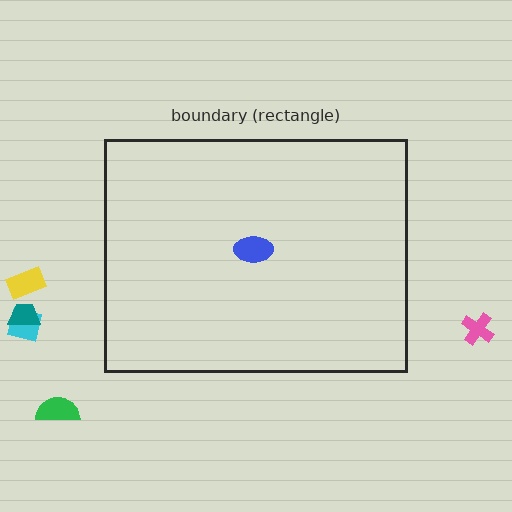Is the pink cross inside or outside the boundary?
Outside.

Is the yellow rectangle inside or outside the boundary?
Outside.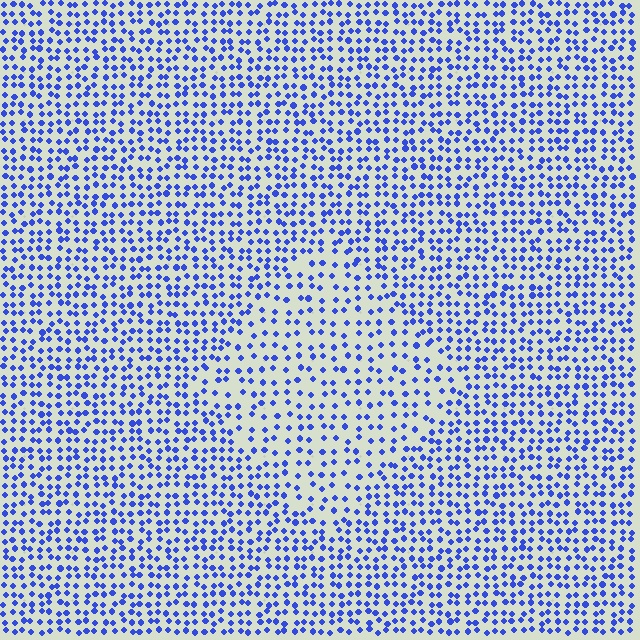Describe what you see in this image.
The image contains small blue elements arranged at two different densities. A diamond-shaped region is visible where the elements are less densely packed than the surrounding area.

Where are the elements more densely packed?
The elements are more densely packed outside the diamond boundary.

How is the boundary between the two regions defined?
The boundary is defined by a change in element density (approximately 1.7x ratio). All elements are the same color, size, and shape.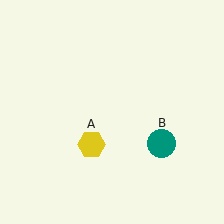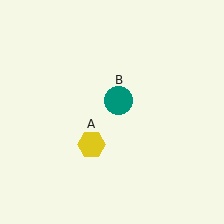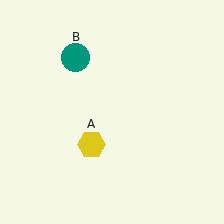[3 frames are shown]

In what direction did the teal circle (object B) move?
The teal circle (object B) moved up and to the left.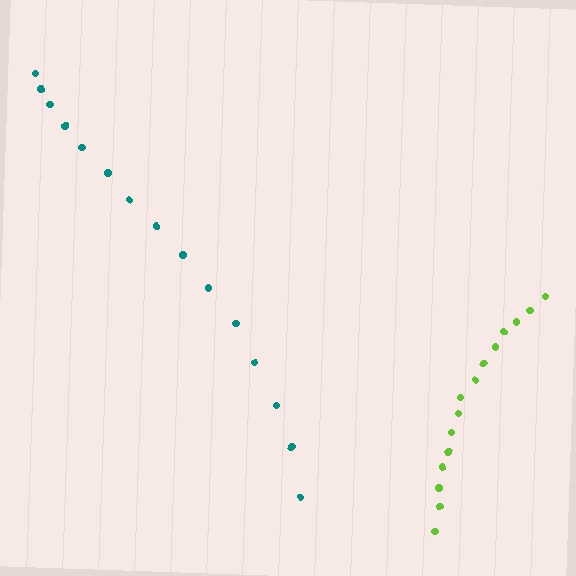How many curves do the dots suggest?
There are 2 distinct paths.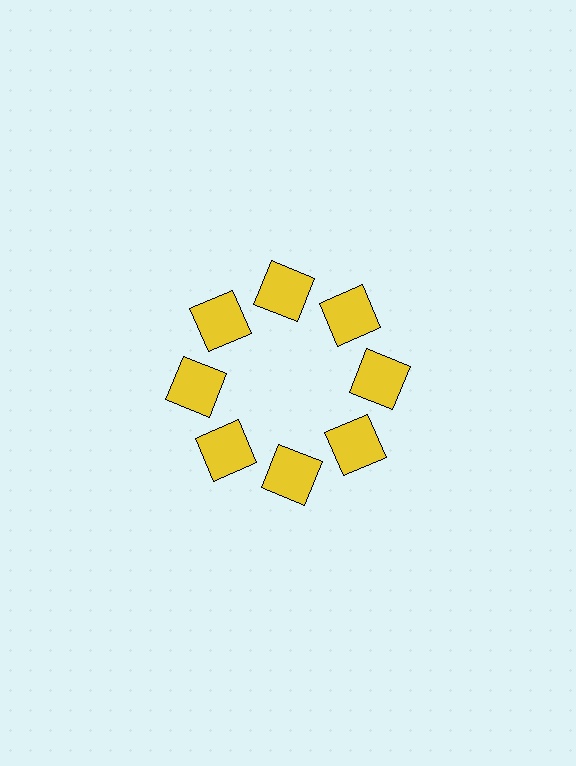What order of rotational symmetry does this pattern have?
This pattern has 8-fold rotational symmetry.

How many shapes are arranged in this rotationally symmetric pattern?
There are 8 shapes, arranged in 8 groups of 1.